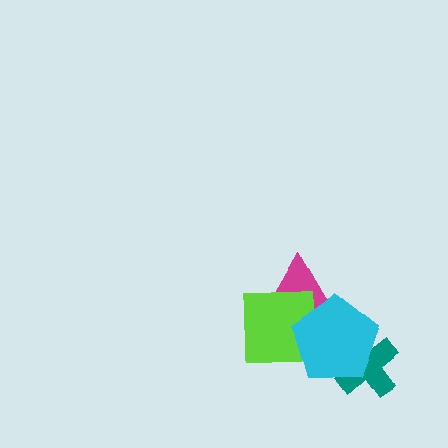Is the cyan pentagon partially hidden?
No, no other shape covers it.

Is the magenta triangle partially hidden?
Yes, it is partially covered by another shape.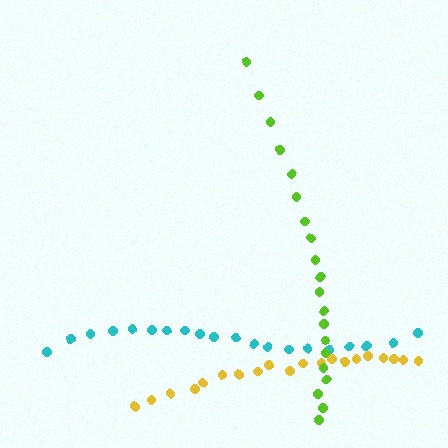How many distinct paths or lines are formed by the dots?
There are 3 distinct paths.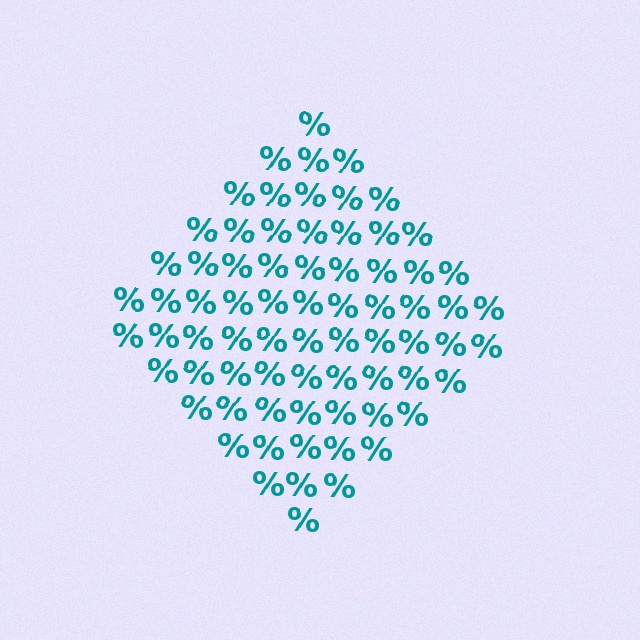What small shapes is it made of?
It is made of small percent signs.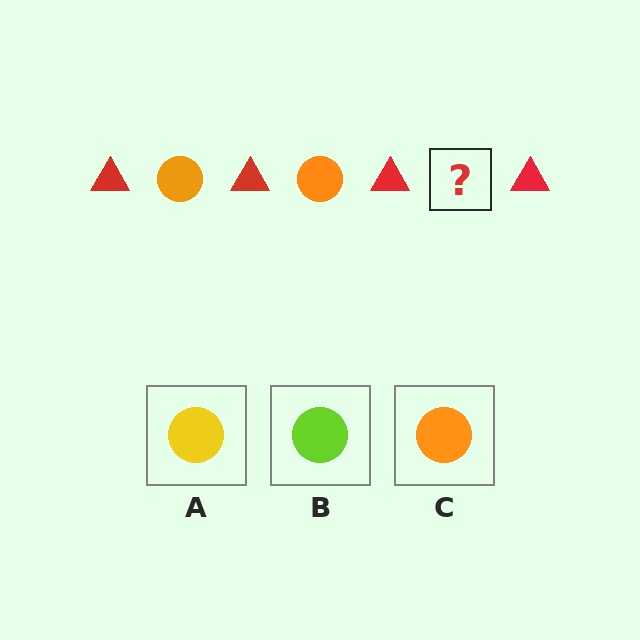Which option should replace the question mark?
Option C.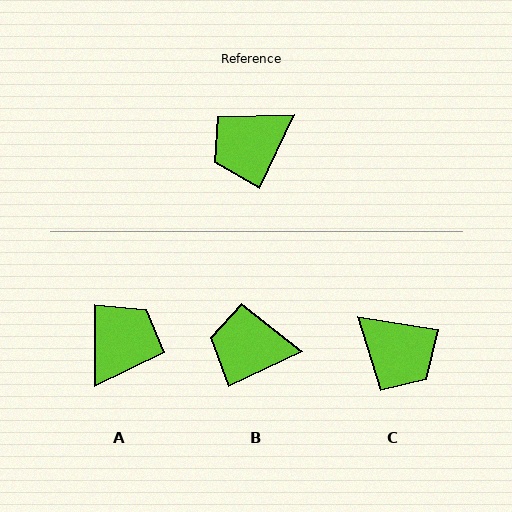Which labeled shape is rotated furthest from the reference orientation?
A, about 155 degrees away.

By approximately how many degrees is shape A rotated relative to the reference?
Approximately 155 degrees clockwise.